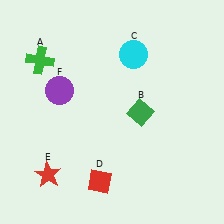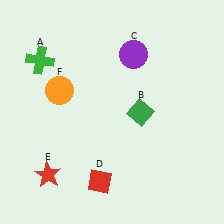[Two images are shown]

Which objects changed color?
C changed from cyan to purple. F changed from purple to orange.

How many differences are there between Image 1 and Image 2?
There are 2 differences between the two images.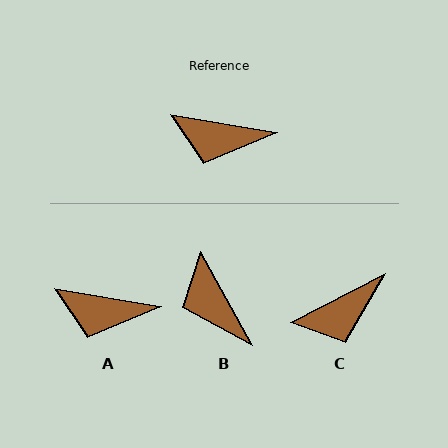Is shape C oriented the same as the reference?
No, it is off by about 37 degrees.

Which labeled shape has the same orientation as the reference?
A.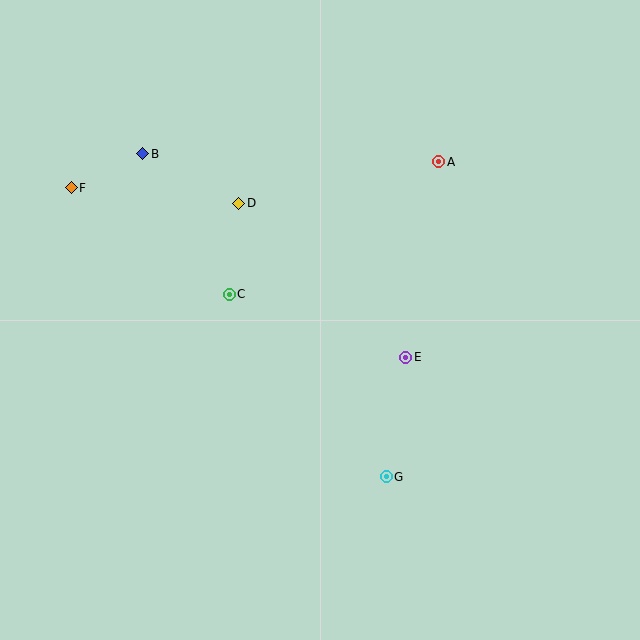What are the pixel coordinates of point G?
Point G is at (386, 477).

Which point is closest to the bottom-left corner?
Point C is closest to the bottom-left corner.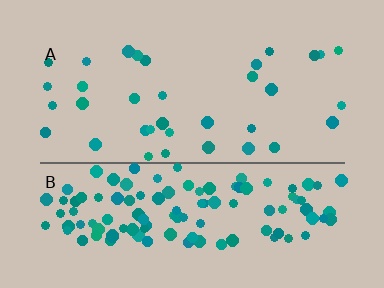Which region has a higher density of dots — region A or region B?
B (the bottom).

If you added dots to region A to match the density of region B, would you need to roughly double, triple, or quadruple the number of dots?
Approximately quadruple.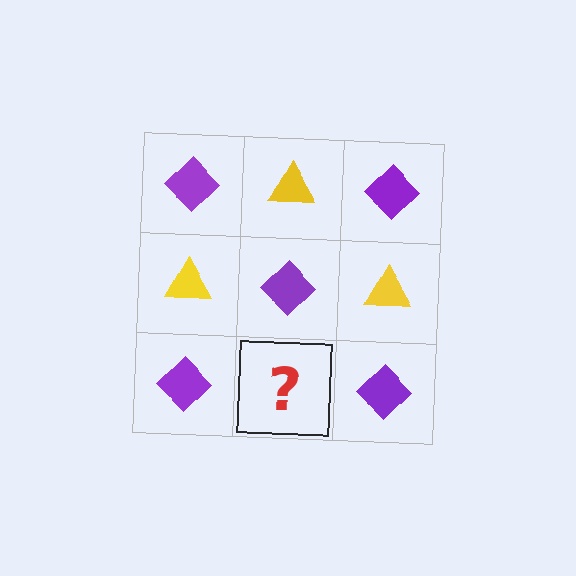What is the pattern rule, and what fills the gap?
The rule is that it alternates purple diamond and yellow triangle in a checkerboard pattern. The gap should be filled with a yellow triangle.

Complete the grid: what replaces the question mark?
The question mark should be replaced with a yellow triangle.